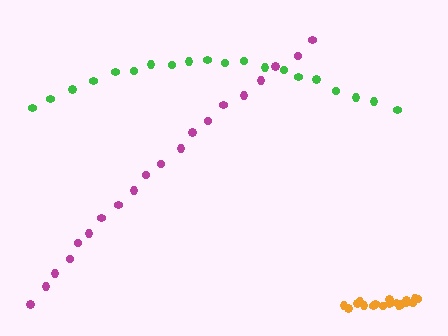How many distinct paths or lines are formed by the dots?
There are 3 distinct paths.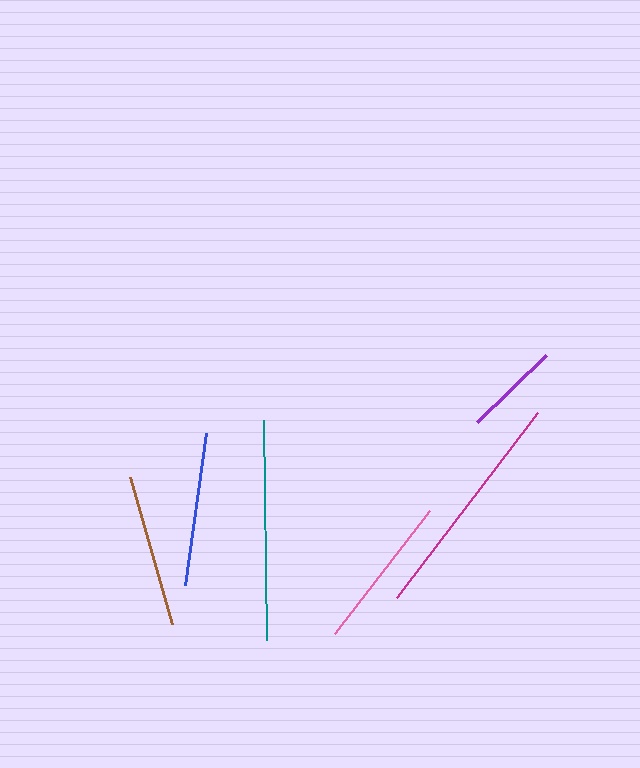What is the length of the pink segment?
The pink segment is approximately 156 pixels long.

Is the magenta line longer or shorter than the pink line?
The magenta line is longer than the pink line.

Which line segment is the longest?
The magenta line is the longest at approximately 232 pixels.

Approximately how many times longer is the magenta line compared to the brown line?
The magenta line is approximately 1.5 times the length of the brown line.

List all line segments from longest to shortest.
From longest to shortest: magenta, teal, pink, blue, brown, purple.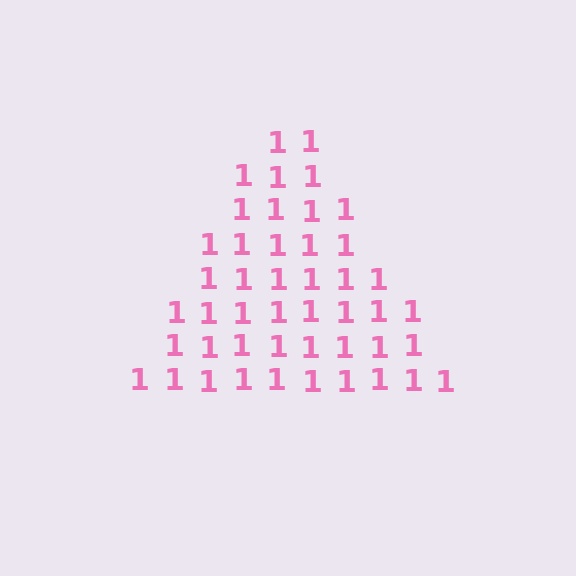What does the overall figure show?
The overall figure shows a triangle.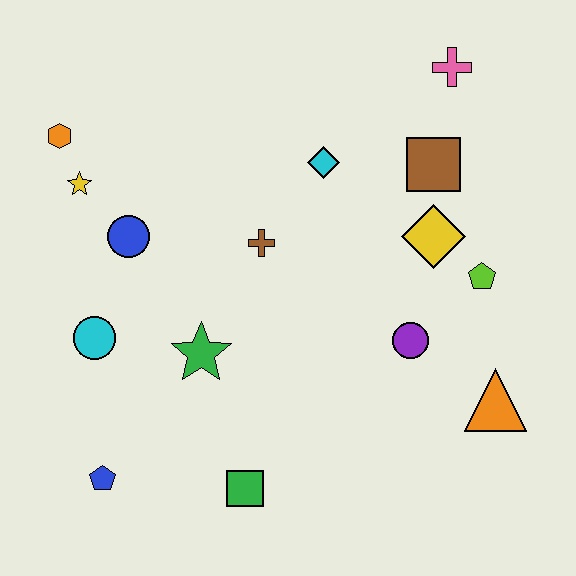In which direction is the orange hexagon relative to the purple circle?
The orange hexagon is to the left of the purple circle.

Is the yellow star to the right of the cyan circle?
No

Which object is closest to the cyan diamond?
The brown cross is closest to the cyan diamond.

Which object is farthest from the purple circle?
The orange hexagon is farthest from the purple circle.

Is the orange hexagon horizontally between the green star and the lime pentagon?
No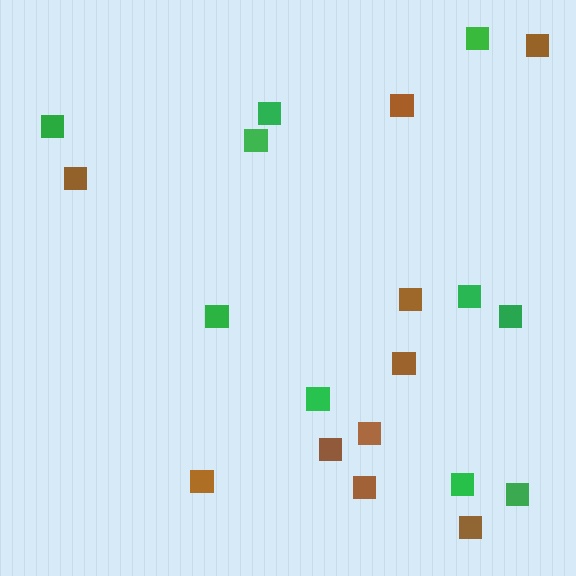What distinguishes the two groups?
There are 2 groups: one group of brown squares (10) and one group of green squares (10).